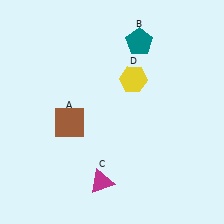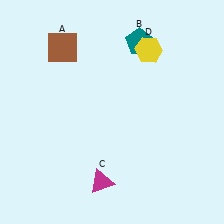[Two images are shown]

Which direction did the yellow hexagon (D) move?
The yellow hexagon (D) moved up.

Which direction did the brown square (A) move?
The brown square (A) moved up.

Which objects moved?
The objects that moved are: the brown square (A), the yellow hexagon (D).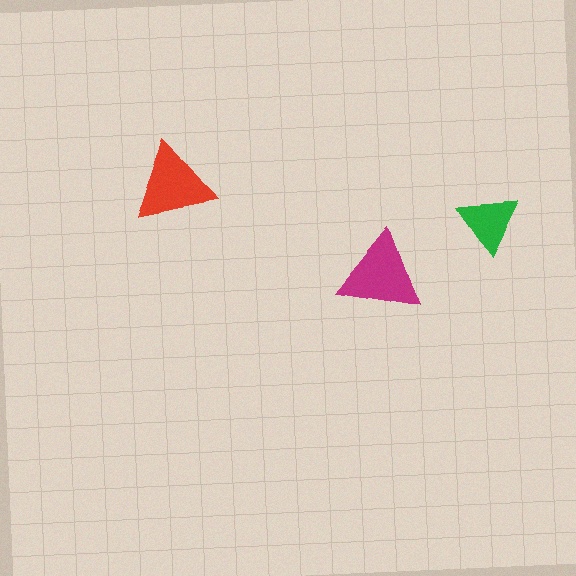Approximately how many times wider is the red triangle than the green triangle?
About 1.5 times wider.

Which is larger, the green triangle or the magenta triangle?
The magenta one.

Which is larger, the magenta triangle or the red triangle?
The magenta one.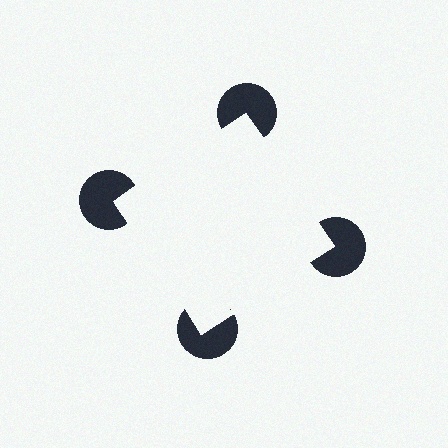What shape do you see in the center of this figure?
An illusory square — its edges are inferred from the aligned wedge cuts in the pac-man discs, not physically drawn.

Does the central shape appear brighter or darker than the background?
It typically appears slightly brighter than the background, even though no actual brightness change is drawn.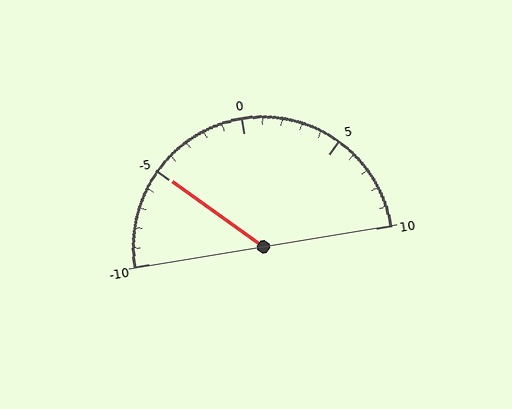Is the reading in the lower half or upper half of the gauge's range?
The reading is in the lower half of the range (-10 to 10).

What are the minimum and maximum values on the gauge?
The gauge ranges from -10 to 10.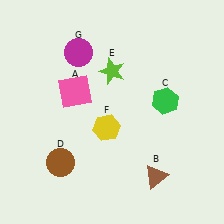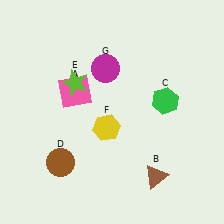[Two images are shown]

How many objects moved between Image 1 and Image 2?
2 objects moved between the two images.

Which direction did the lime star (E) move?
The lime star (E) moved left.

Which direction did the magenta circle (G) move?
The magenta circle (G) moved right.